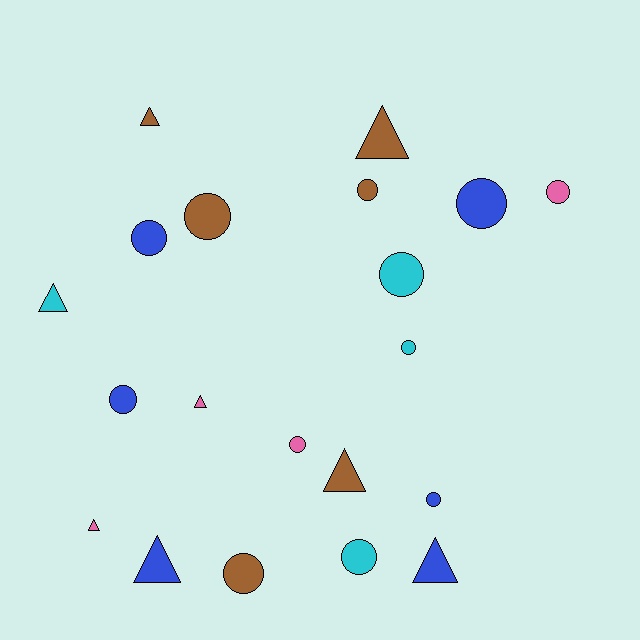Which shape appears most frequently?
Circle, with 12 objects.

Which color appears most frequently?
Brown, with 6 objects.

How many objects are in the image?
There are 20 objects.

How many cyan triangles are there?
There is 1 cyan triangle.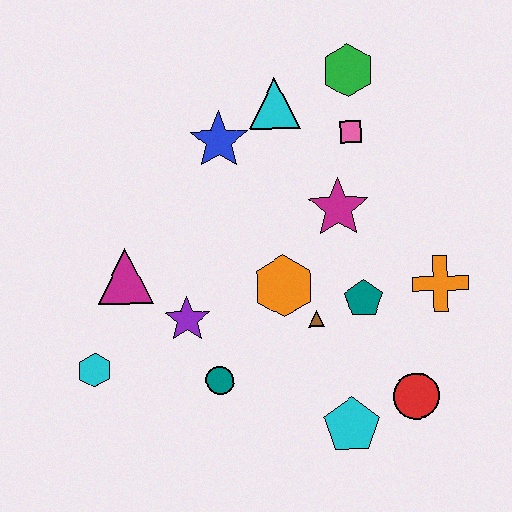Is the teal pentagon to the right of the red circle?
No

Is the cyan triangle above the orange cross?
Yes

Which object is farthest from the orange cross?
The cyan hexagon is farthest from the orange cross.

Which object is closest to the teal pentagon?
The brown triangle is closest to the teal pentagon.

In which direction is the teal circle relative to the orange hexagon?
The teal circle is below the orange hexagon.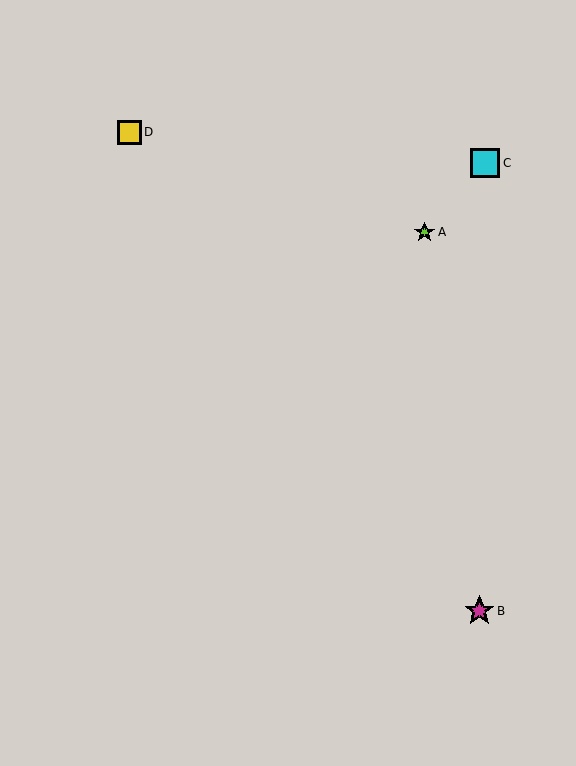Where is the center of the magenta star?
The center of the magenta star is at (479, 611).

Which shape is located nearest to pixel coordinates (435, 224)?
The lime star (labeled A) at (424, 232) is nearest to that location.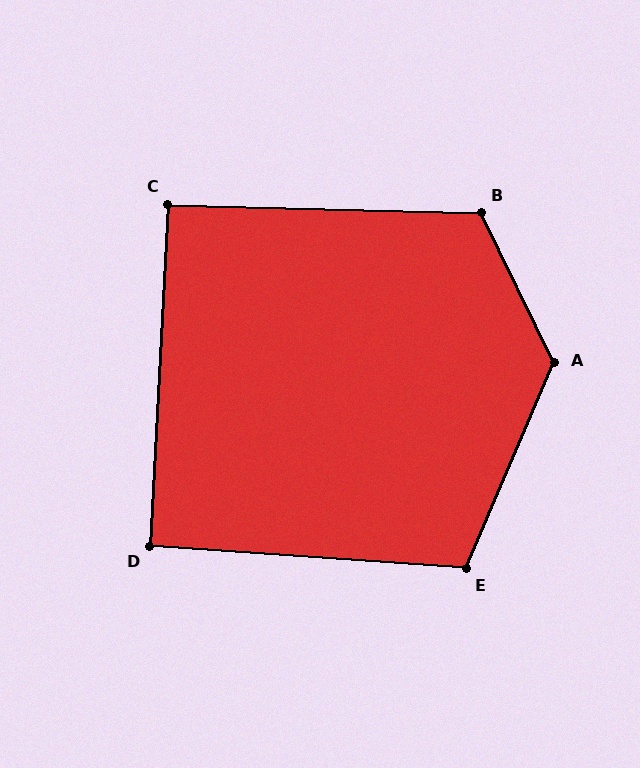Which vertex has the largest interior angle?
A, at approximately 131 degrees.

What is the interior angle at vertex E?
Approximately 109 degrees (obtuse).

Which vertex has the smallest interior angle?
D, at approximately 91 degrees.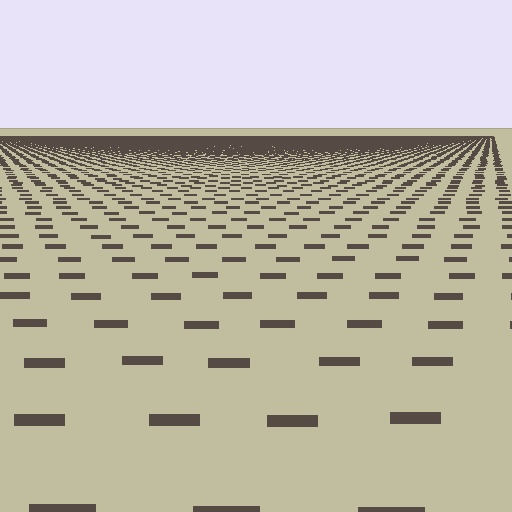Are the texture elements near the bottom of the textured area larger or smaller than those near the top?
Larger. Near the bottom, elements are closer to the viewer and appear at a bigger on-screen size.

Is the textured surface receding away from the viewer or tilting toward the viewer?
The surface is receding away from the viewer. Texture elements get smaller and denser toward the top.